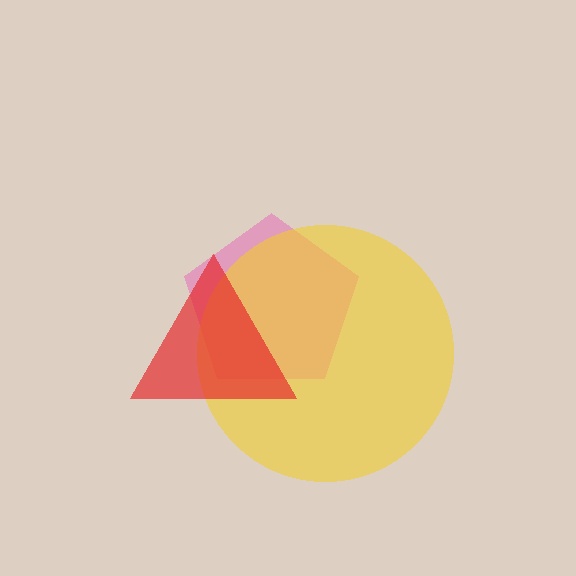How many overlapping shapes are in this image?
There are 3 overlapping shapes in the image.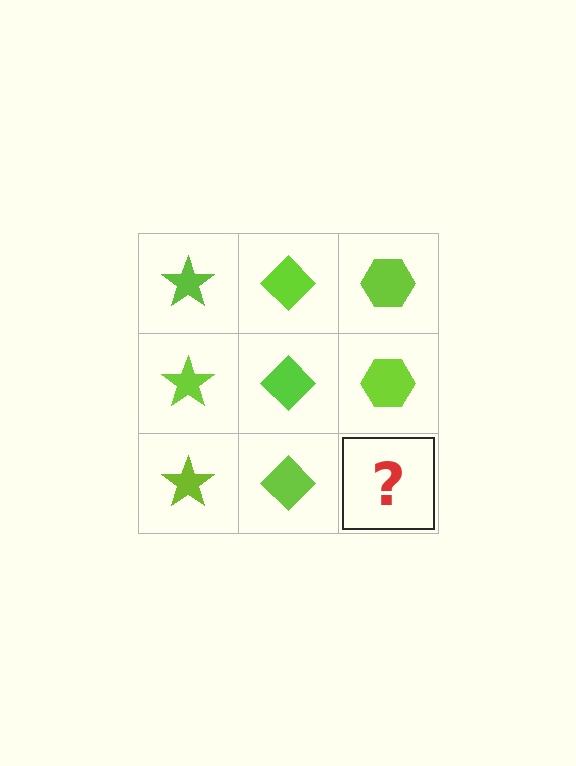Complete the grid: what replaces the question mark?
The question mark should be replaced with a lime hexagon.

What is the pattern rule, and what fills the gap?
The rule is that each column has a consistent shape. The gap should be filled with a lime hexagon.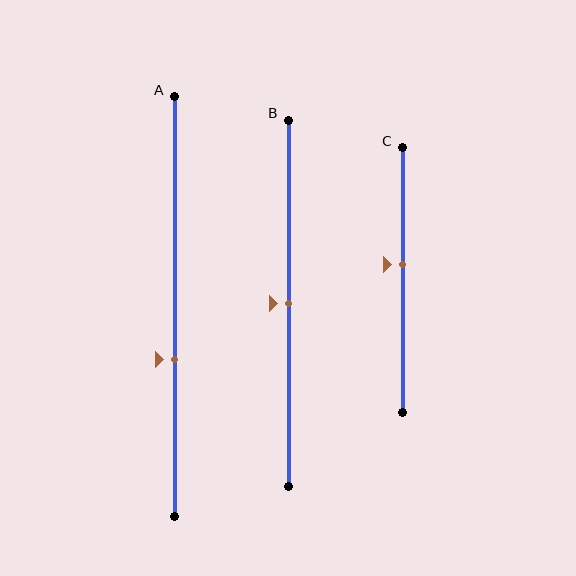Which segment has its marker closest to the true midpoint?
Segment B has its marker closest to the true midpoint.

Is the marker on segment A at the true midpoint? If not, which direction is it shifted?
No, the marker on segment A is shifted downward by about 13% of the segment length.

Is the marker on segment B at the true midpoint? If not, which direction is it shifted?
Yes, the marker on segment B is at the true midpoint.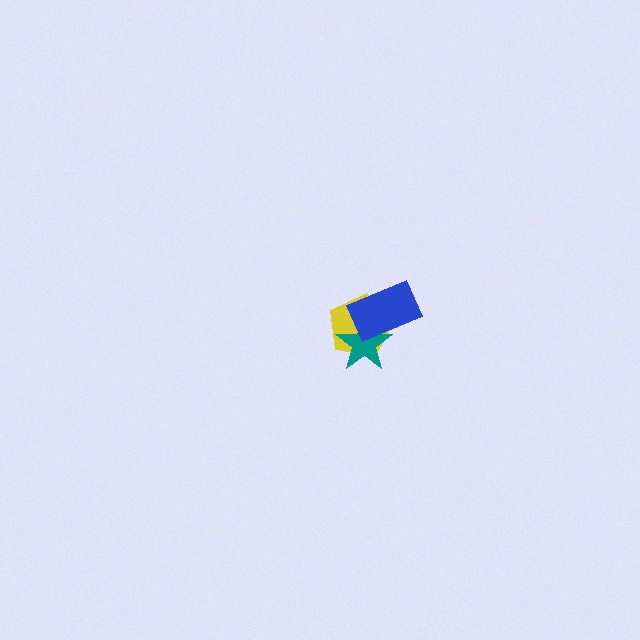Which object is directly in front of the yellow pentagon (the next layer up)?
The teal star is directly in front of the yellow pentagon.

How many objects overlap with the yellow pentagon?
2 objects overlap with the yellow pentagon.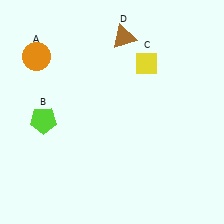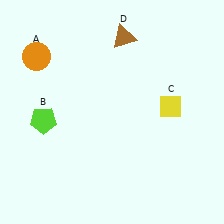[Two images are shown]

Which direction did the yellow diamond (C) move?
The yellow diamond (C) moved down.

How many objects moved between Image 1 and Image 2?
1 object moved between the two images.